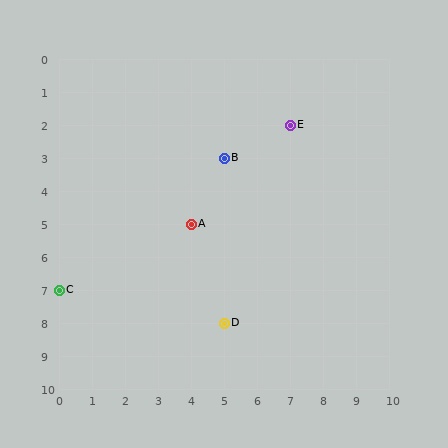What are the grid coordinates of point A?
Point A is at grid coordinates (4, 5).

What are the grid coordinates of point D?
Point D is at grid coordinates (5, 8).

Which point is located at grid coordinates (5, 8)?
Point D is at (5, 8).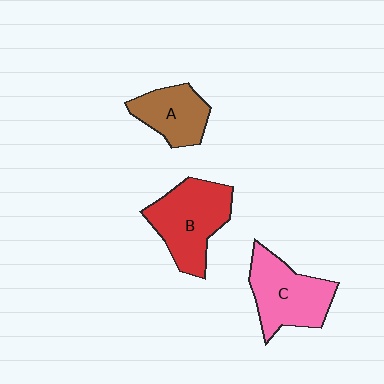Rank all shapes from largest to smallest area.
From largest to smallest: B (red), C (pink), A (brown).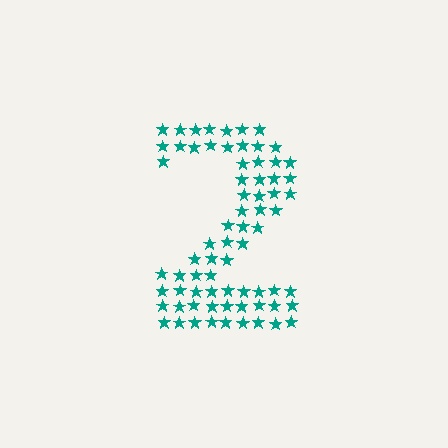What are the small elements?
The small elements are stars.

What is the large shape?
The large shape is the digit 2.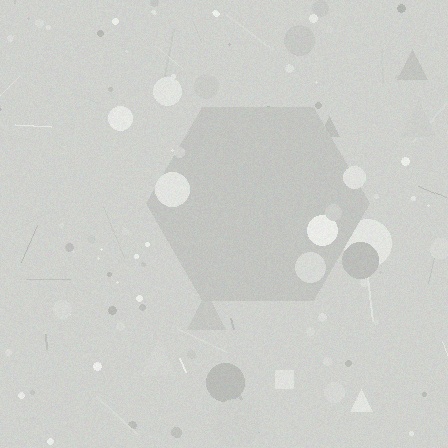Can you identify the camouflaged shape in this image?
The camouflaged shape is a hexagon.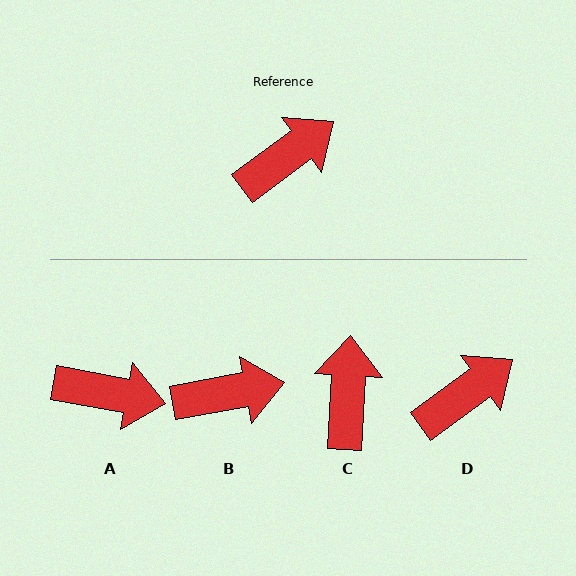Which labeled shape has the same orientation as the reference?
D.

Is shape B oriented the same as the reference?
No, it is off by about 26 degrees.